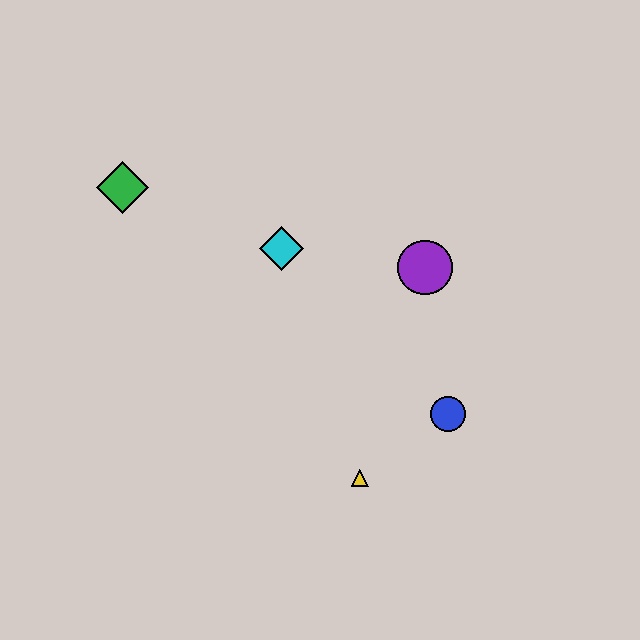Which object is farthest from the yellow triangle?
The green diamond is farthest from the yellow triangle.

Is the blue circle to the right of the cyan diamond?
Yes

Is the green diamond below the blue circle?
No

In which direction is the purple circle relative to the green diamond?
The purple circle is to the right of the green diamond.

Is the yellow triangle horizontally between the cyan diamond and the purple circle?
Yes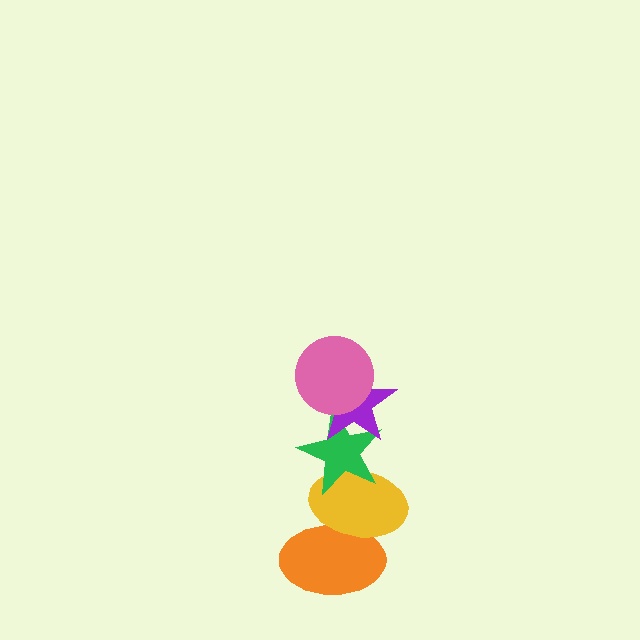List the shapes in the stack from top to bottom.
From top to bottom: the pink circle, the purple star, the green star, the yellow ellipse, the orange ellipse.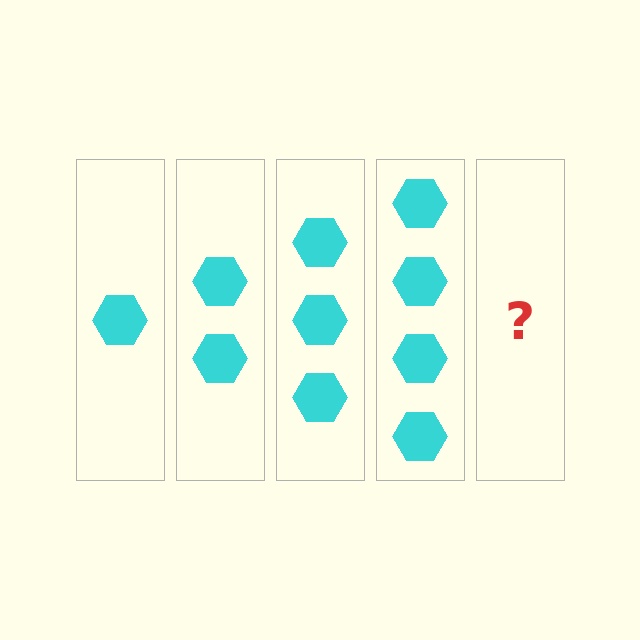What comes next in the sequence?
The next element should be 5 hexagons.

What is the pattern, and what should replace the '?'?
The pattern is that each step adds one more hexagon. The '?' should be 5 hexagons.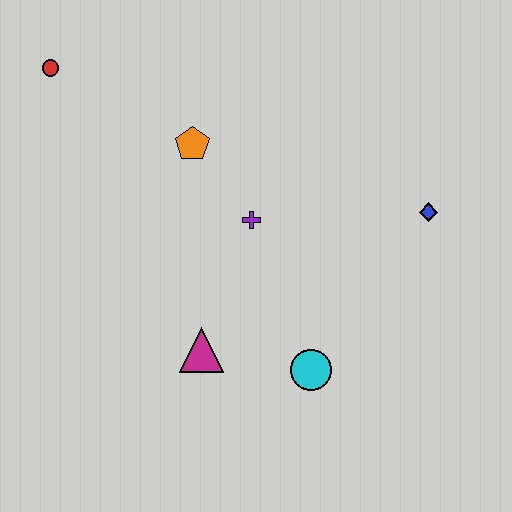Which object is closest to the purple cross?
The orange pentagon is closest to the purple cross.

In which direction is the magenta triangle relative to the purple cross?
The magenta triangle is below the purple cross.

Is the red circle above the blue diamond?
Yes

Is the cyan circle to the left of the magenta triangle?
No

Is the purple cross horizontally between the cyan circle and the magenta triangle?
Yes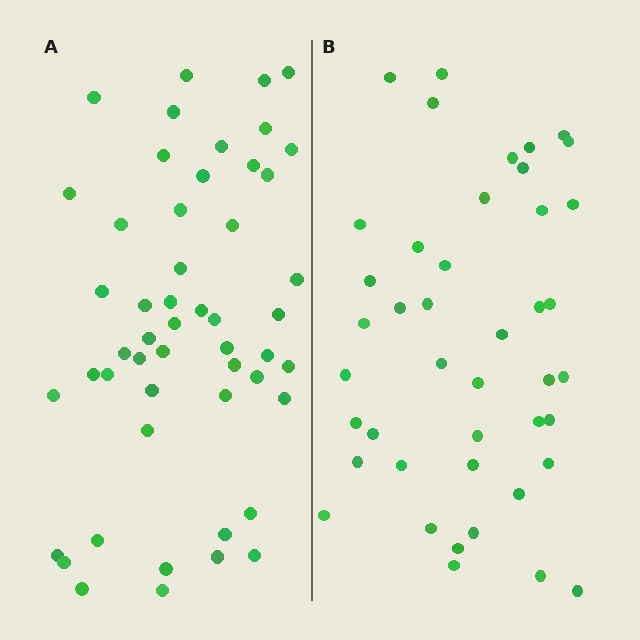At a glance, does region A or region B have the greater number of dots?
Region A (the left region) has more dots.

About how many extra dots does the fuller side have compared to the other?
Region A has roughly 8 or so more dots than region B.